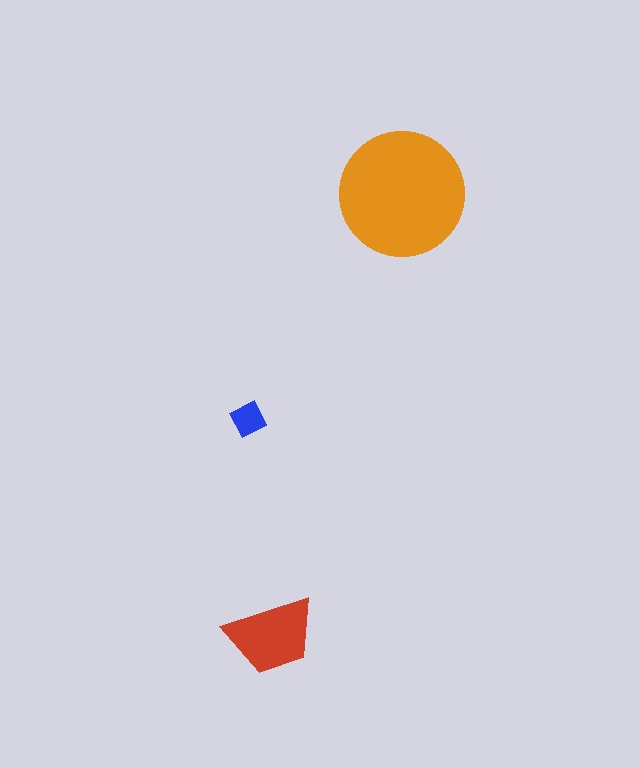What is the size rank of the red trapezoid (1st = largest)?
2nd.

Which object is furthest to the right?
The orange circle is rightmost.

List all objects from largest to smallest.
The orange circle, the red trapezoid, the blue square.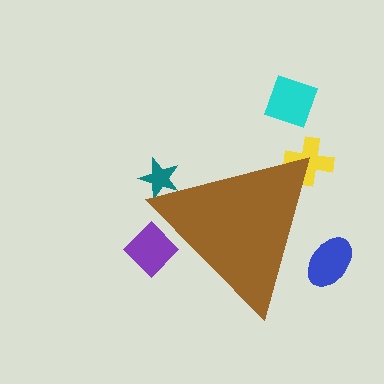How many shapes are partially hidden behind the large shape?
4 shapes are partially hidden.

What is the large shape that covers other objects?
A brown triangle.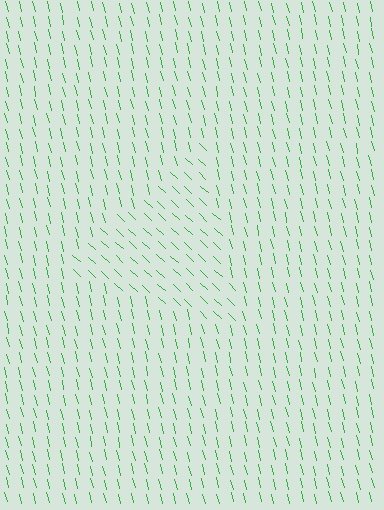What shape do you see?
I see a triangle.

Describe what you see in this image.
The image is filled with small green line segments. A triangle region in the image has lines oriented differently from the surrounding lines, creating a visible texture boundary.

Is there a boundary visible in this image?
Yes, there is a texture boundary formed by a change in line orientation.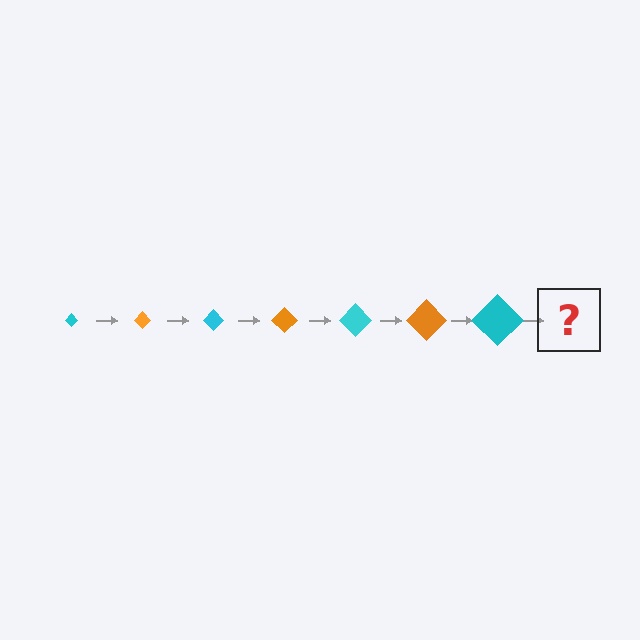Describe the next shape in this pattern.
It should be an orange diamond, larger than the previous one.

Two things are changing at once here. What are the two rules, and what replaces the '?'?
The two rules are that the diamond grows larger each step and the color cycles through cyan and orange. The '?' should be an orange diamond, larger than the previous one.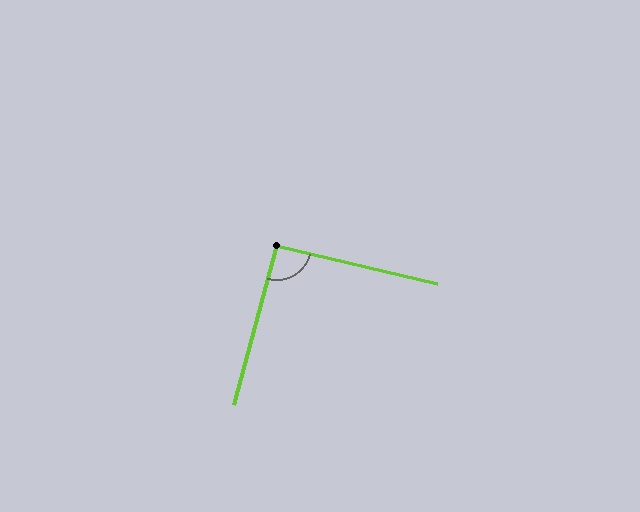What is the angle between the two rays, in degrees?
Approximately 92 degrees.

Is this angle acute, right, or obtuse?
It is approximately a right angle.